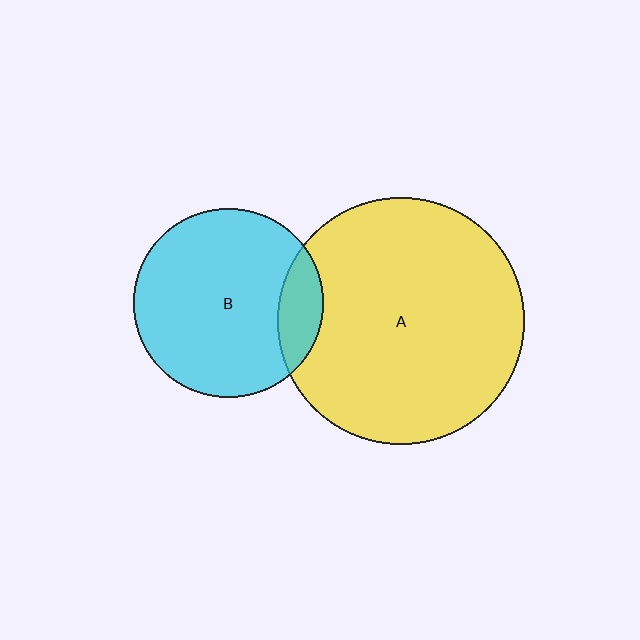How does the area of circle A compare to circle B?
Approximately 1.7 times.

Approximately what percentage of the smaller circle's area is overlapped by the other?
Approximately 15%.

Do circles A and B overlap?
Yes.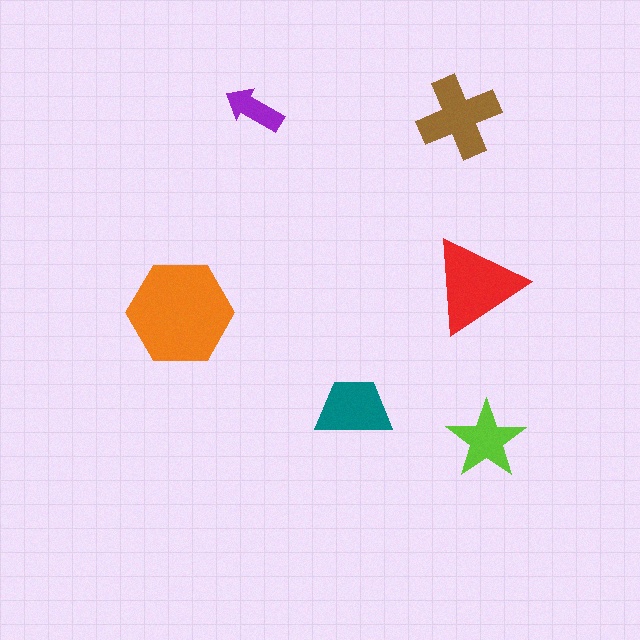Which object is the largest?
The orange hexagon.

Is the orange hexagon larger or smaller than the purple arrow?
Larger.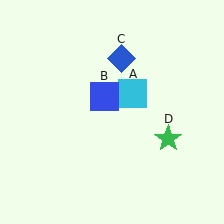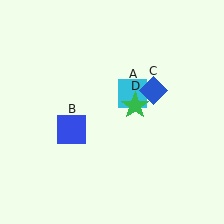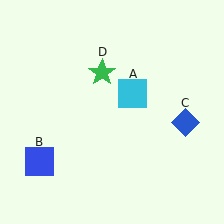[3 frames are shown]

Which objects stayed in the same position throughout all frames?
Cyan square (object A) remained stationary.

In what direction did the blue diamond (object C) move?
The blue diamond (object C) moved down and to the right.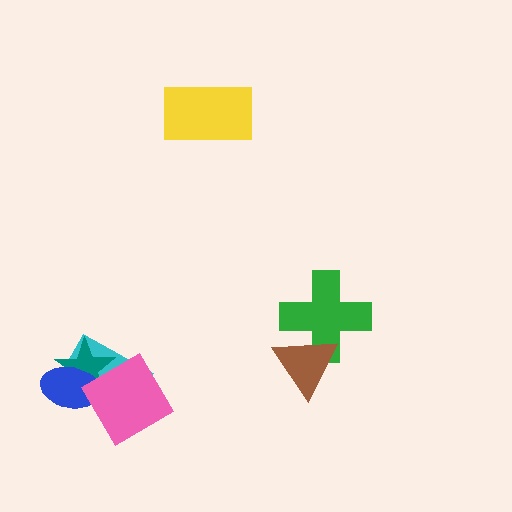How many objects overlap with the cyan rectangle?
3 objects overlap with the cyan rectangle.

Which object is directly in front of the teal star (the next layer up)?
The blue ellipse is directly in front of the teal star.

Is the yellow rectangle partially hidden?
No, no other shape covers it.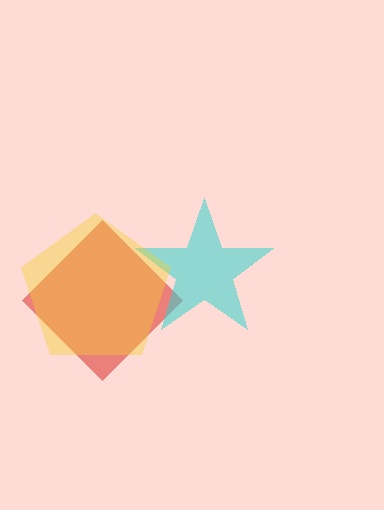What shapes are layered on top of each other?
The layered shapes are: a red diamond, a cyan star, a yellow pentagon.